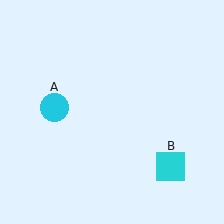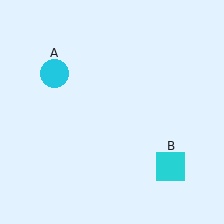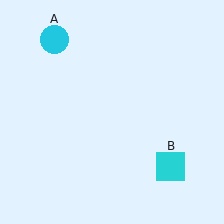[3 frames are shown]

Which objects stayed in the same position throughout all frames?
Cyan square (object B) remained stationary.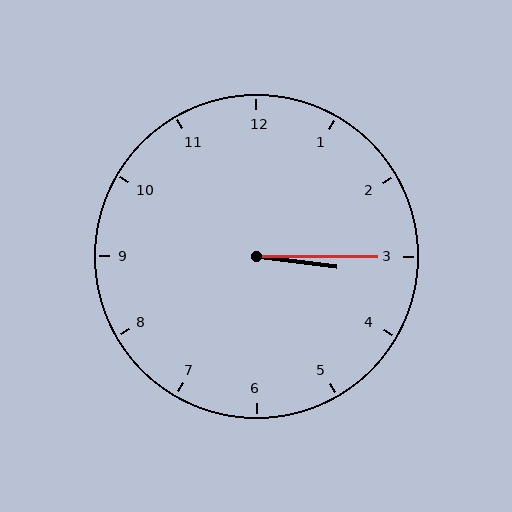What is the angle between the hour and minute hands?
Approximately 8 degrees.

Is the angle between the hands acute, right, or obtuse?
It is acute.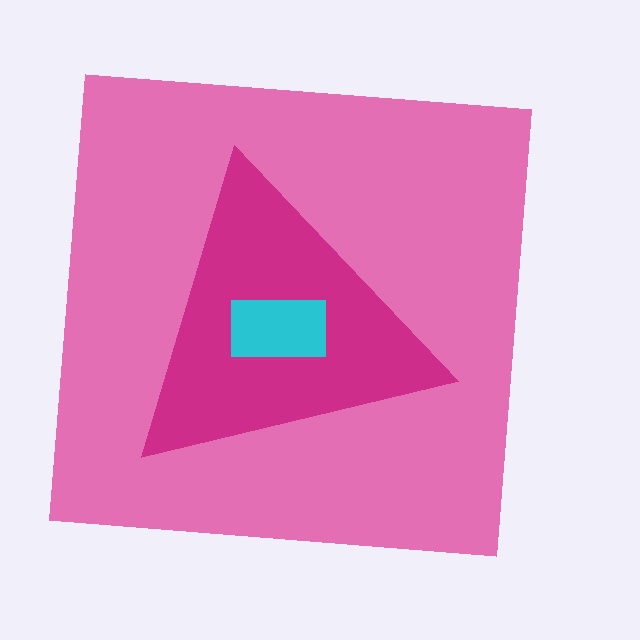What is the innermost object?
The cyan rectangle.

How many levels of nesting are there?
3.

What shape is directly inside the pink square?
The magenta triangle.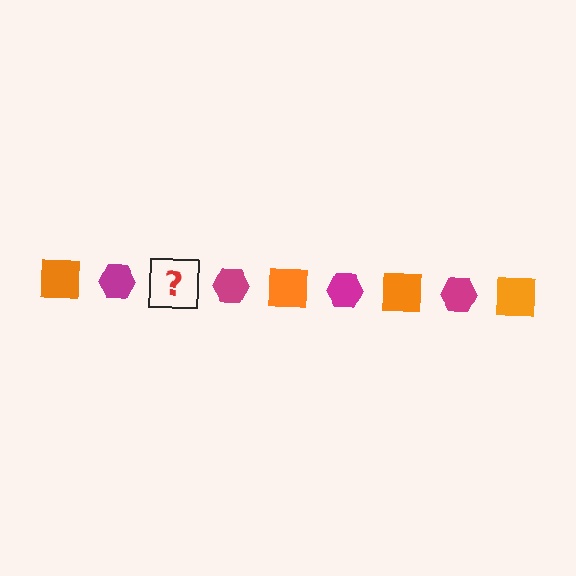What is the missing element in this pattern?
The missing element is an orange square.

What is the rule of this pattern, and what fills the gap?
The rule is that the pattern alternates between orange square and magenta hexagon. The gap should be filled with an orange square.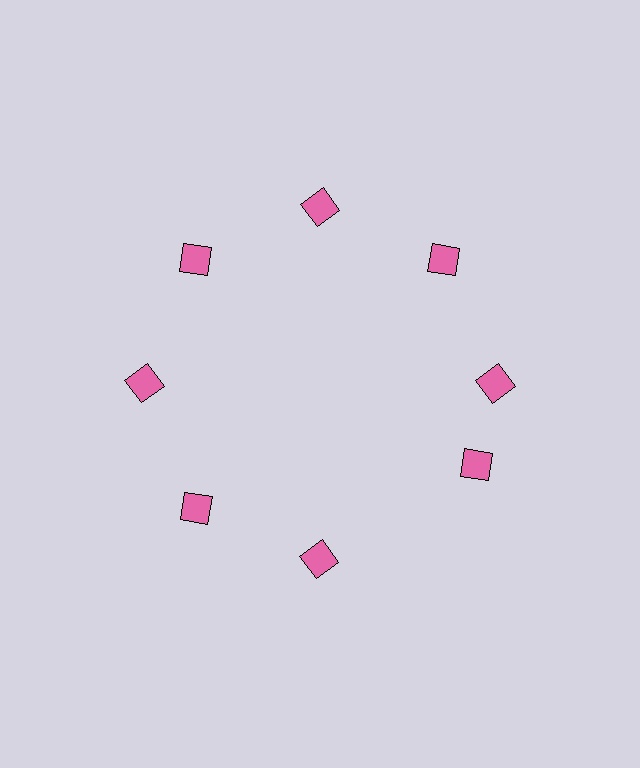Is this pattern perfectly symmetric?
No. The 8 pink diamonds are arranged in a ring, but one element near the 4 o'clock position is rotated out of alignment along the ring, breaking the 8-fold rotational symmetry.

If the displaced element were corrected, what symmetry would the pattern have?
It would have 8-fold rotational symmetry — the pattern would map onto itself every 45 degrees.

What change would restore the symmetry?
The symmetry would be restored by rotating it back into even spacing with its neighbors so that all 8 diamonds sit at equal angles and equal distance from the center.